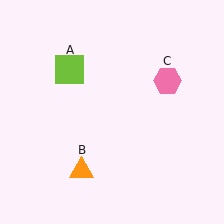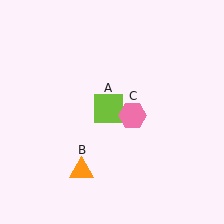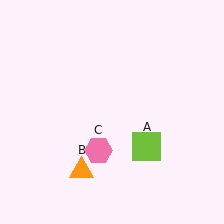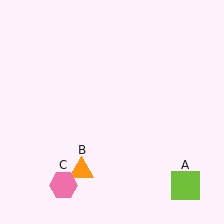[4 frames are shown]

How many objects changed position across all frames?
2 objects changed position: lime square (object A), pink hexagon (object C).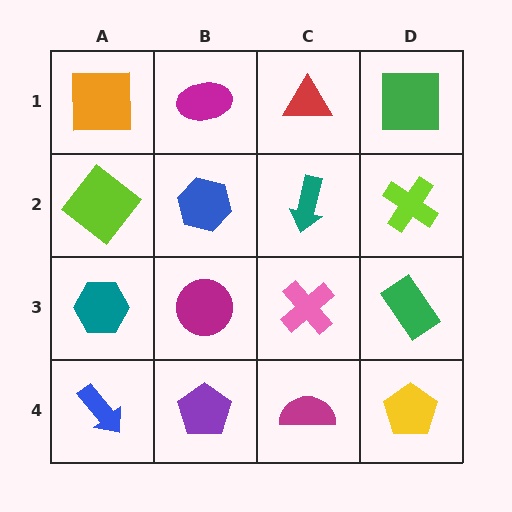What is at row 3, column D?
A green rectangle.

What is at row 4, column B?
A purple pentagon.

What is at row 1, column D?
A green square.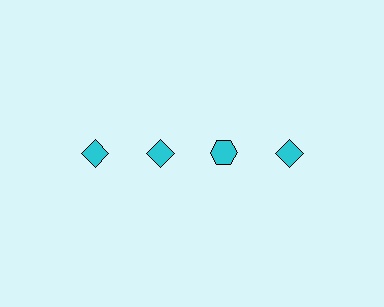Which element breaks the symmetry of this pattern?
The cyan hexagon in the top row, center column breaks the symmetry. All other shapes are cyan diamonds.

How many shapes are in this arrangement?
There are 4 shapes arranged in a grid pattern.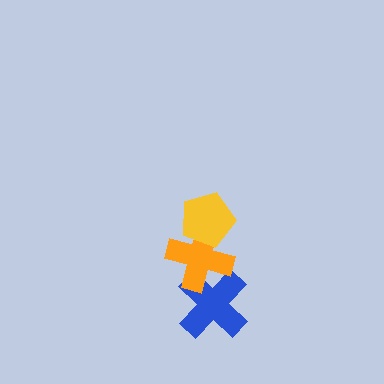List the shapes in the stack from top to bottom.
From top to bottom: the yellow pentagon, the orange cross, the blue cross.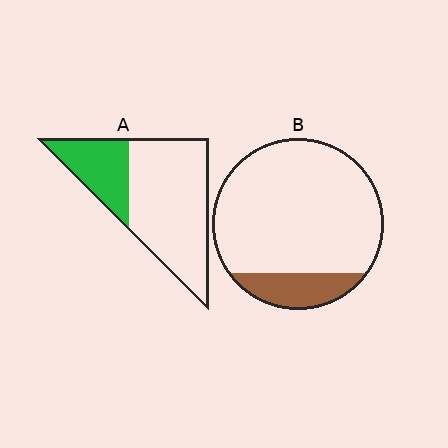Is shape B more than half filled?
No.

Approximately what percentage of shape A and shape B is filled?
A is approximately 30% and B is approximately 15%.